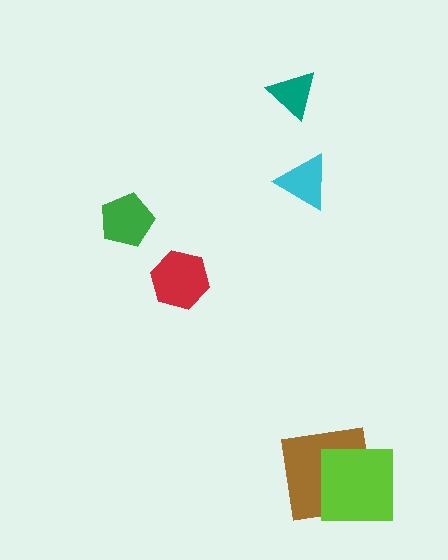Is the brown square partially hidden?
Yes, it is partially covered by another shape.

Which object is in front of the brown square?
The lime square is in front of the brown square.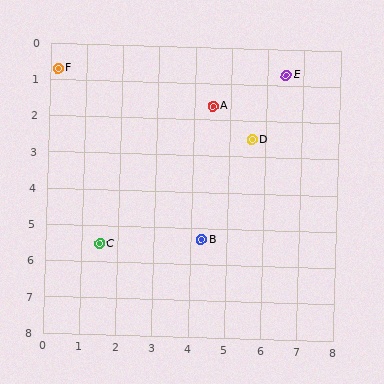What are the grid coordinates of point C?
Point C is at approximately (1.5, 5.5).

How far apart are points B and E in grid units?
Points B and E are about 5.1 grid units apart.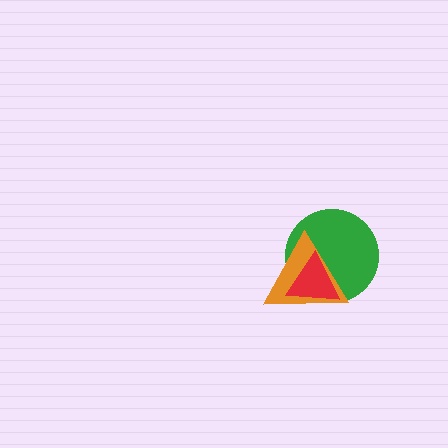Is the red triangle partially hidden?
No, no other shape covers it.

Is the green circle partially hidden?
Yes, it is partially covered by another shape.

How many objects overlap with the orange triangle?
2 objects overlap with the orange triangle.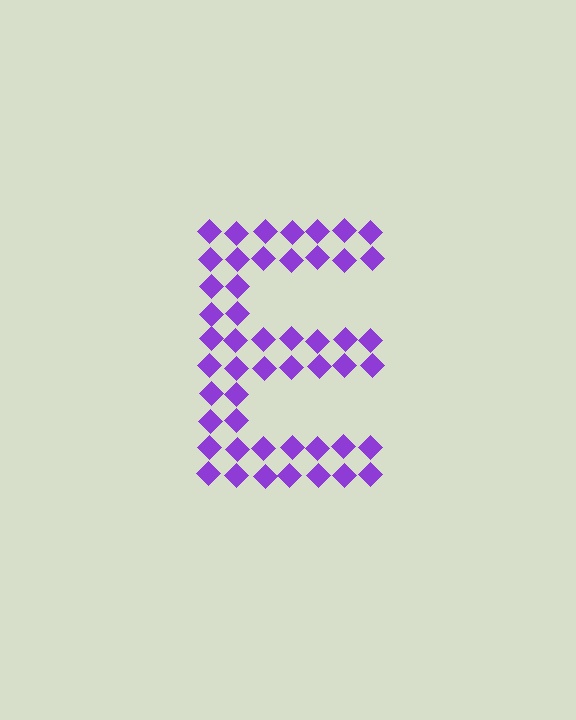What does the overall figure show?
The overall figure shows the letter E.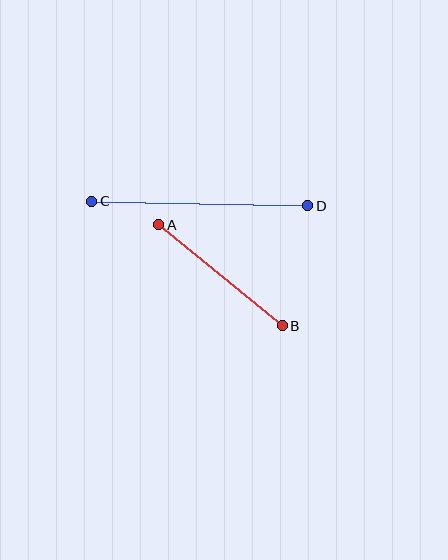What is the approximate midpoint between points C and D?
The midpoint is at approximately (200, 203) pixels.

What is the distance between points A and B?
The distance is approximately 160 pixels.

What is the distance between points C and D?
The distance is approximately 216 pixels.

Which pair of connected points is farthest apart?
Points C and D are farthest apart.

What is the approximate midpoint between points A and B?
The midpoint is at approximately (221, 275) pixels.